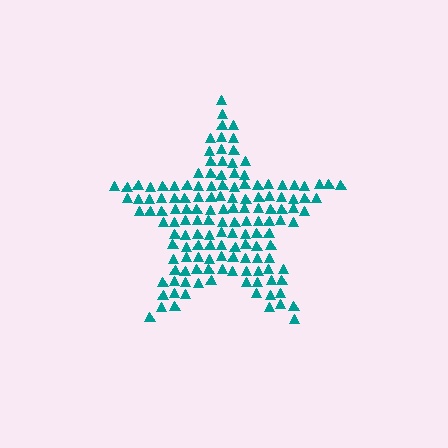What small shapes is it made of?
It is made of small triangles.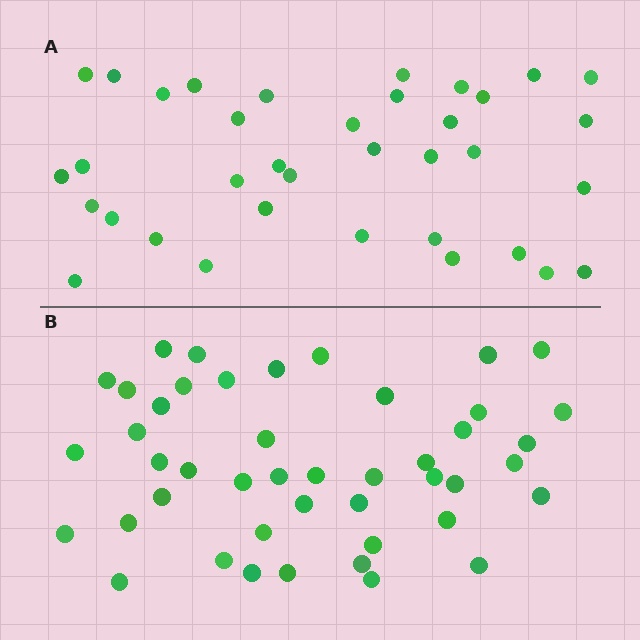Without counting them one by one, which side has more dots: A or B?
Region B (the bottom region) has more dots.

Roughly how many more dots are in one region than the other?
Region B has roughly 8 or so more dots than region A.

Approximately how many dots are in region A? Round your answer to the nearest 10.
About 40 dots. (The exact count is 36, which rounds to 40.)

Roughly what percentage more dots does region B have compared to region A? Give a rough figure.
About 25% more.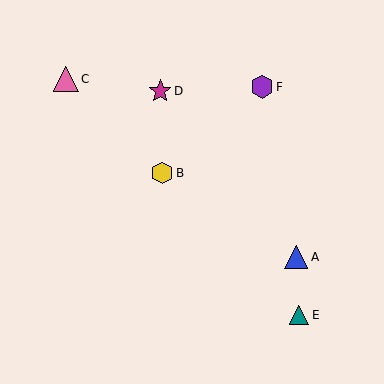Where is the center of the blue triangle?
The center of the blue triangle is at (296, 257).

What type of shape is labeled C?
Shape C is a pink triangle.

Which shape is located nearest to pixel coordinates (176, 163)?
The yellow hexagon (labeled B) at (162, 173) is nearest to that location.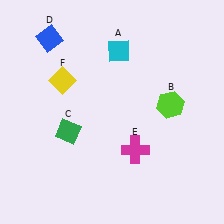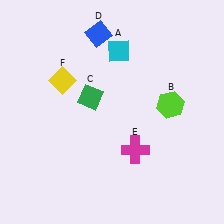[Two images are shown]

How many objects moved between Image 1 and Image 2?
2 objects moved between the two images.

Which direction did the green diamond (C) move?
The green diamond (C) moved up.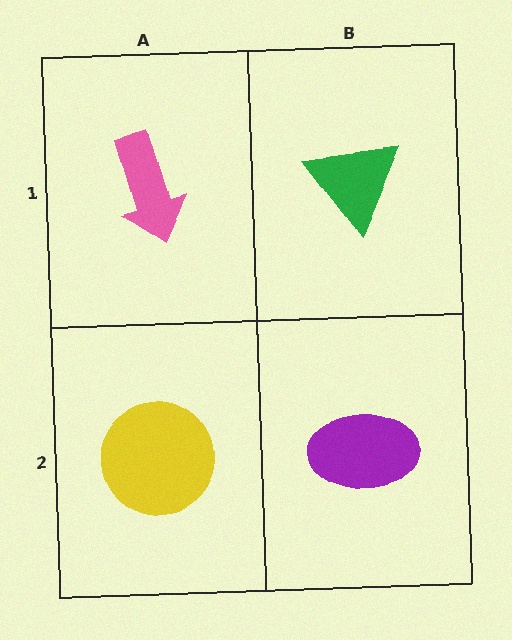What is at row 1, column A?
A pink arrow.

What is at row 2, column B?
A purple ellipse.